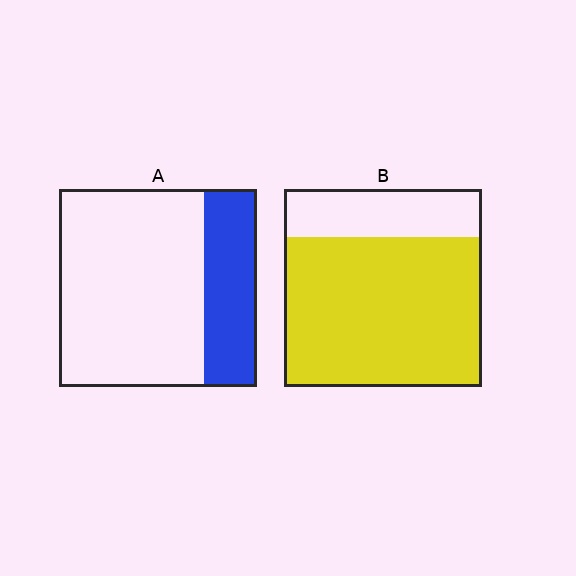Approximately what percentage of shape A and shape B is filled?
A is approximately 25% and B is approximately 75%.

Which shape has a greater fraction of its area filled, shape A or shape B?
Shape B.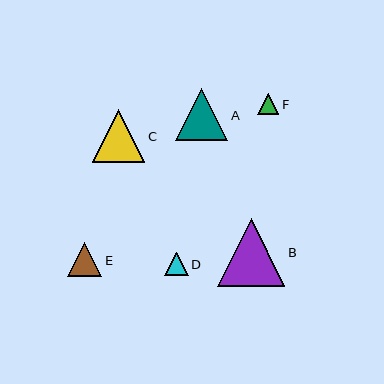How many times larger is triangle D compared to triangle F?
Triangle D is approximately 1.1 times the size of triangle F.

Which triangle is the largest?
Triangle B is the largest with a size of approximately 68 pixels.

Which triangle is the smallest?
Triangle F is the smallest with a size of approximately 21 pixels.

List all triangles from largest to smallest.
From largest to smallest: B, C, A, E, D, F.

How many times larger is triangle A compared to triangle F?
Triangle A is approximately 2.5 times the size of triangle F.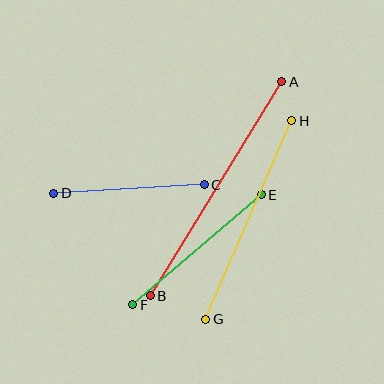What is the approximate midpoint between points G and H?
The midpoint is at approximately (249, 220) pixels.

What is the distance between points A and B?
The distance is approximately 251 pixels.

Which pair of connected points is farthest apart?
Points A and B are farthest apart.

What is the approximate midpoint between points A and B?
The midpoint is at approximately (216, 189) pixels.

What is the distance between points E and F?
The distance is approximately 169 pixels.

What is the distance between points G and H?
The distance is approximately 217 pixels.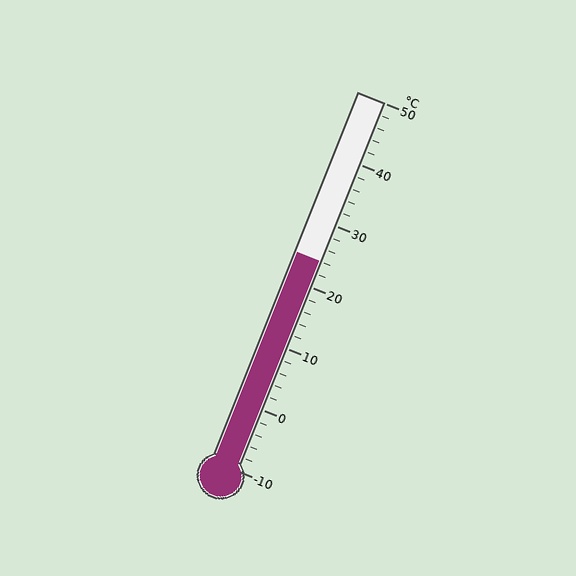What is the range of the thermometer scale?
The thermometer scale ranges from -10°C to 50°C.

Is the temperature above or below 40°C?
The temperature is below 40°C.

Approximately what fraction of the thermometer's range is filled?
The thermometer is filled to approximately 55% of its range.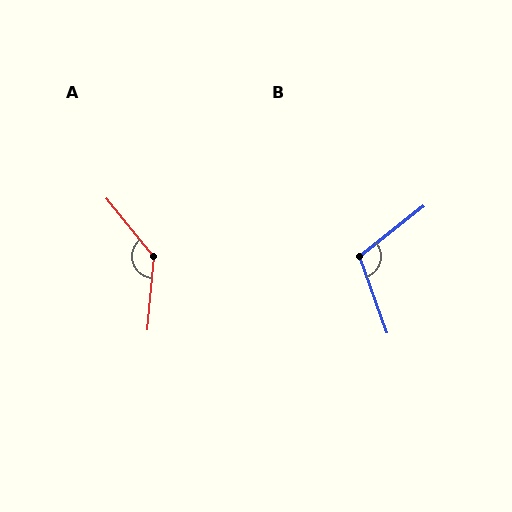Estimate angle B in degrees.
Approximately 108 degrees.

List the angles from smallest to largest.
B (108°), A (136°).